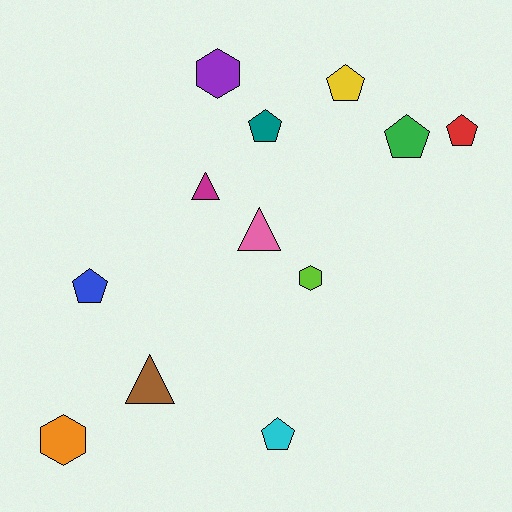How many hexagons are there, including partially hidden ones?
There are 3 hexagons.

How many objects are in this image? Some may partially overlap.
There are 12 objects.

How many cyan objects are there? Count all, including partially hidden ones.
There is 1 cyan object.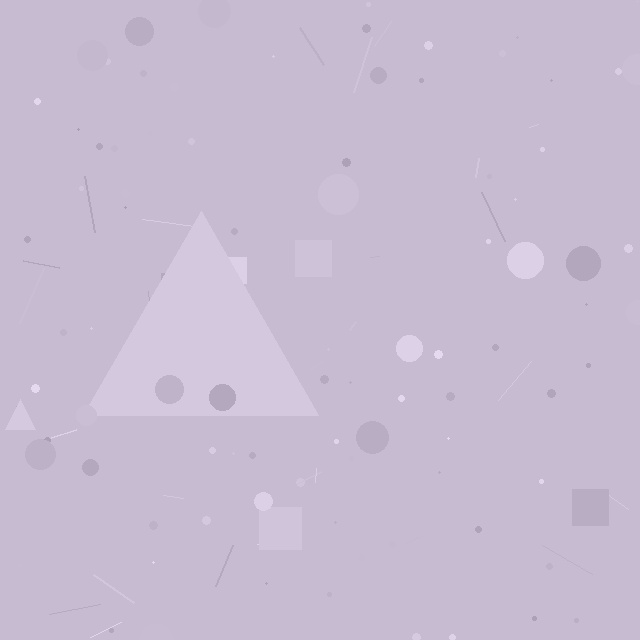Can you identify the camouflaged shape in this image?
The camouflaged shape is a triangle.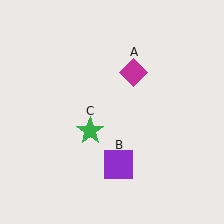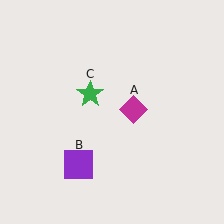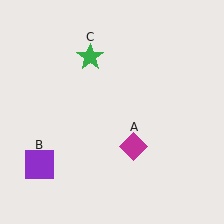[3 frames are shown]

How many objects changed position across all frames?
3 objects changed position: magenta diamond (object A), purple square (object B), green star (object C).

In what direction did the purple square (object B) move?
The purple square (object B) moved left.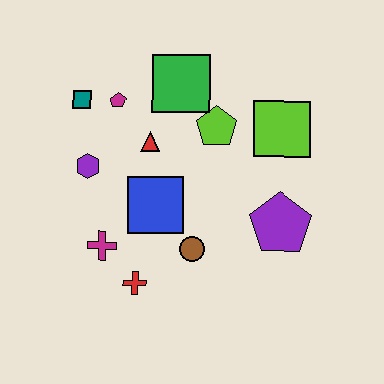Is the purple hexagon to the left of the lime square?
Yes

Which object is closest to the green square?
The lime pentagon is closest to the green square.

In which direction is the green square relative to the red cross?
The green square is above the red cross.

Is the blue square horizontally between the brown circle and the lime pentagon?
No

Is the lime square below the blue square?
No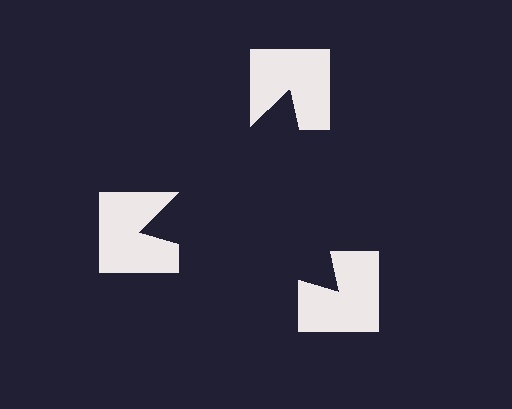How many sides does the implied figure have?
3 sides.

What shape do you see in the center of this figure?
An illusory triangle — its edges are inferred from the aligned wedge cuts in the notched squares, not physically drawn.